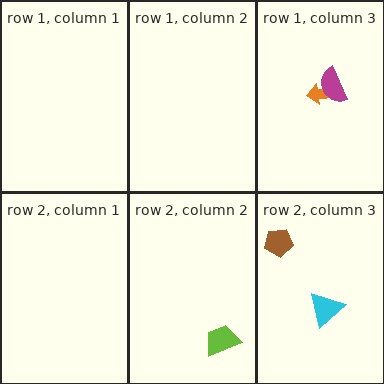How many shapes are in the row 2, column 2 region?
1.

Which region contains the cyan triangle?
The row 2, column 3 region.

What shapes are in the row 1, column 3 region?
The orange arrow, the magenta semicircle.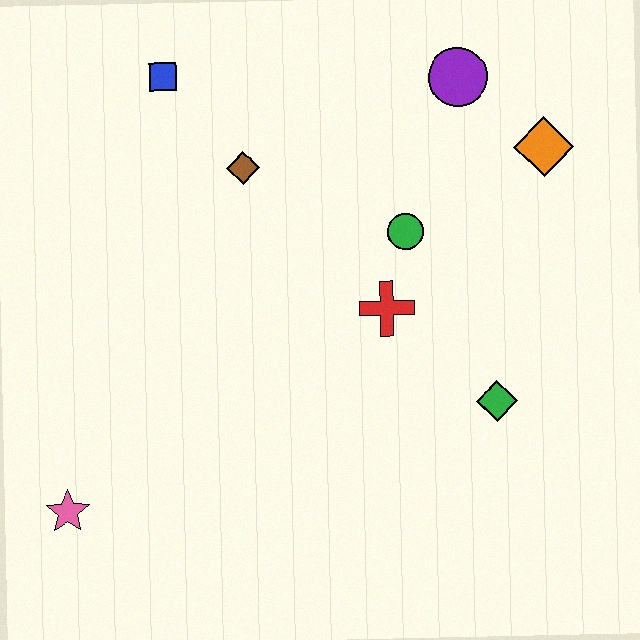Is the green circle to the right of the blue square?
Yes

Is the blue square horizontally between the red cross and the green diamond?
No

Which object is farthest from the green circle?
The pink star is farthest from the green circle.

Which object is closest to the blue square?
The brown diamond is closest to the blue square.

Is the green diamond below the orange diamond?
Yes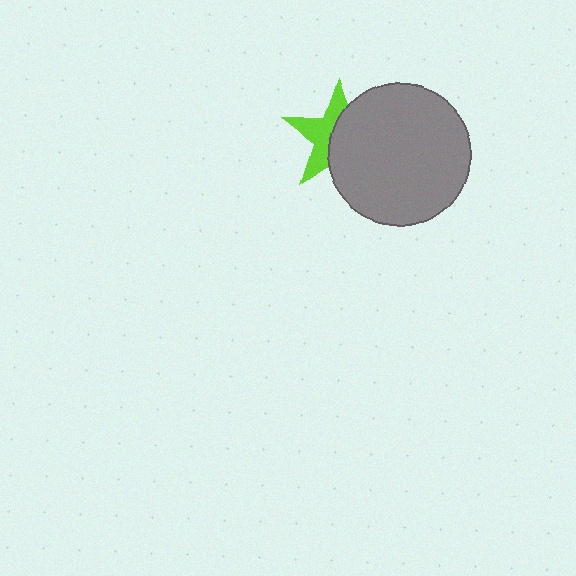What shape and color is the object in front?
The object in front is a gray circle.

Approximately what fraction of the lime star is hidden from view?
Roughly 53% of the lime star is hidden behind the gray circle.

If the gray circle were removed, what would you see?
You would see the complete lime star.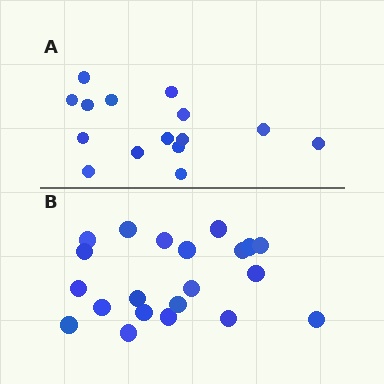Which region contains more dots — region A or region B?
Region B (the bottom region) has more dots.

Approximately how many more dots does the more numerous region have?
Region B has about 6 more dots than region A.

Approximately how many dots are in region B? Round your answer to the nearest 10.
About 20 dots. (The exact count is 21, which rounds to 20.)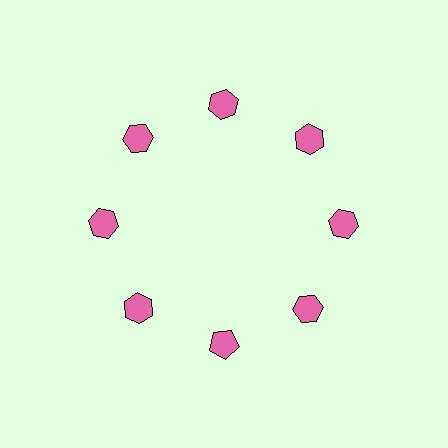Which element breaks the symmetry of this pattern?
The pink pentagon at roughly the 6 o'clock position breaks the symmetry. All other shapes are pink hexagons.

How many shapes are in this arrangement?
There are 8 shapes arranged in a ring pattern.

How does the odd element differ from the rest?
It has a different shape: pentagon instead of hexagon.